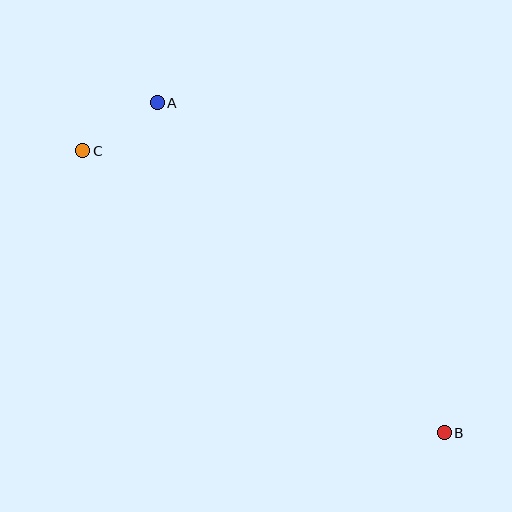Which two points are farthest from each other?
Points B and C are farthest from each other.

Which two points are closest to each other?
Points A and C are closest to each other.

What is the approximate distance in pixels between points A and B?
The distance between A and B is approximately 437 pixels.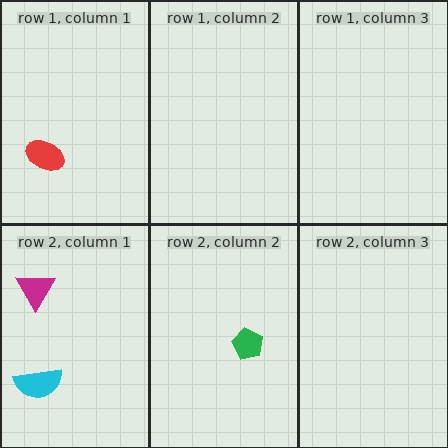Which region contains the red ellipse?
The row 1, column 1 region.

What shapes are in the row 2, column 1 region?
The cyan semicircle, the magenta triangle.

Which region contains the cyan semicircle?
The row 2, column 1 region.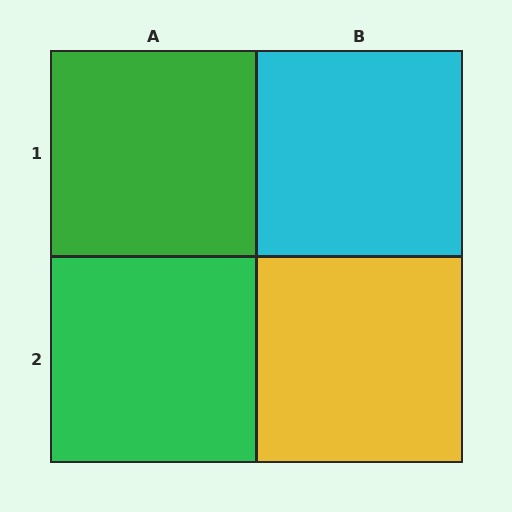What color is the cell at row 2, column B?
Yellow.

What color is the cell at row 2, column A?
Green.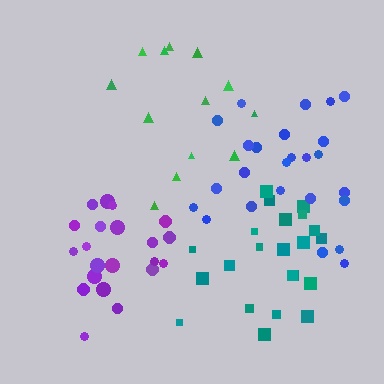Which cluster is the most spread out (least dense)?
Green.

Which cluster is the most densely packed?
Purple.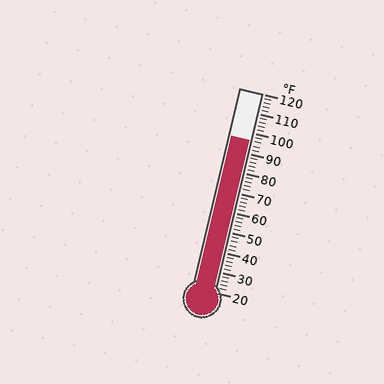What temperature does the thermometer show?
The thermometer shows approximately 96°F.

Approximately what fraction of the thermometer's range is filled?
The thermometer is filled to approximately 75% of its range.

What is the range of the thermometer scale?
The thermometer scale ranges from 20°F to 120°F.